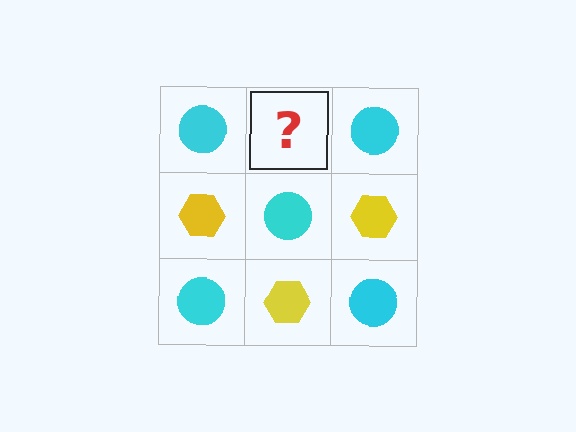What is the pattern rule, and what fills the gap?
The rule is that it alternates cyan circle and yellow hexagon in a checkerboard pattern. The gap should be filled with a yellow hexagon.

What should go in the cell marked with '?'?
The missing cell should contain a yellow hexagon.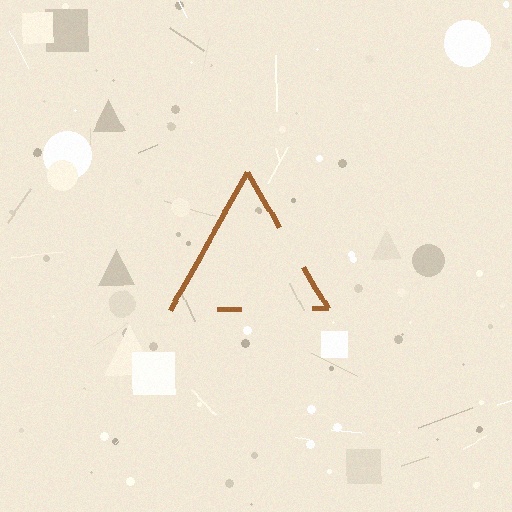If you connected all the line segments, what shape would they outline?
They would outline a triangle.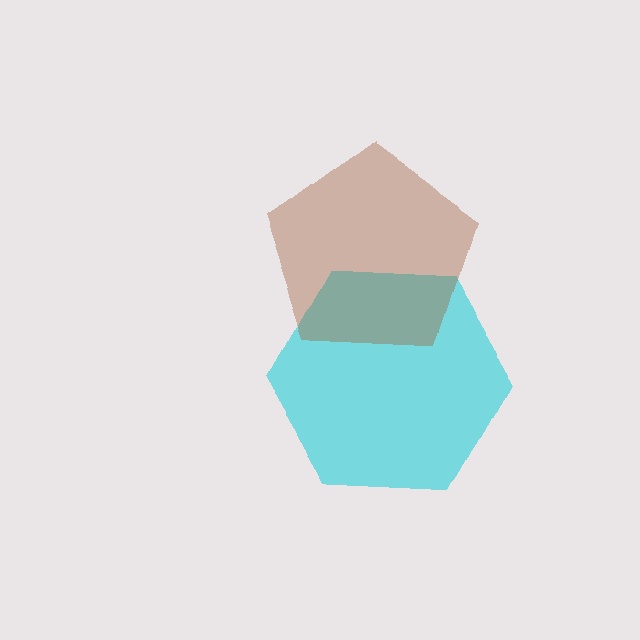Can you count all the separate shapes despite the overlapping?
Yes, there are 2 separate shapes.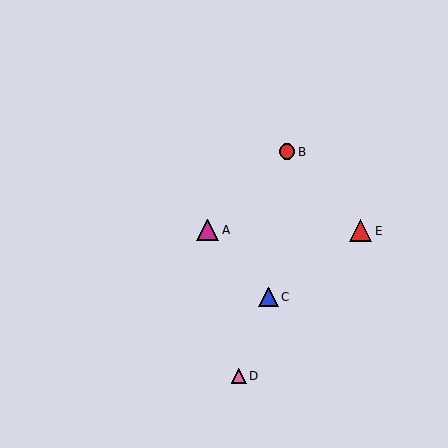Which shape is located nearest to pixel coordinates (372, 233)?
The red triangle (labeled E) at (360, 231) is nearest to that location.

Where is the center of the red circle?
The center of the red circle is at (287, 152).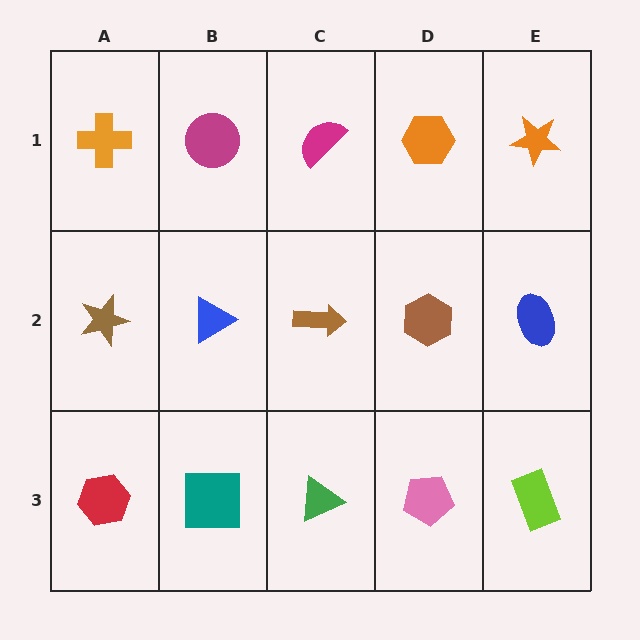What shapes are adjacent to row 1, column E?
A blue ellipse (row 2, column E), an orange hexagon (row 1, column D).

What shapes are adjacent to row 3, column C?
A brown arrow (row 2, column C), a teal square (row 3, column B), a pink pentagon (row 3, column D).